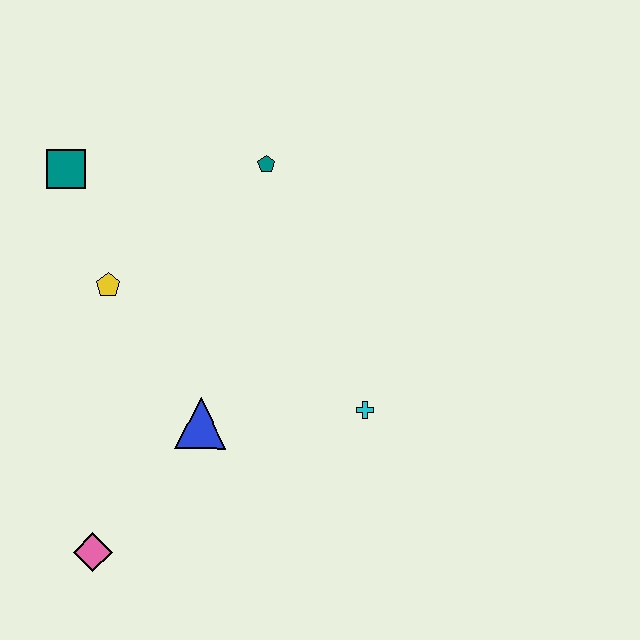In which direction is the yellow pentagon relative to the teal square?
The yellow pentagon is below the teal square.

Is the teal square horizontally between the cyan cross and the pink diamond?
No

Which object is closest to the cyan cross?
The blue triangle is closest to the cyan cross.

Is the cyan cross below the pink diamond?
No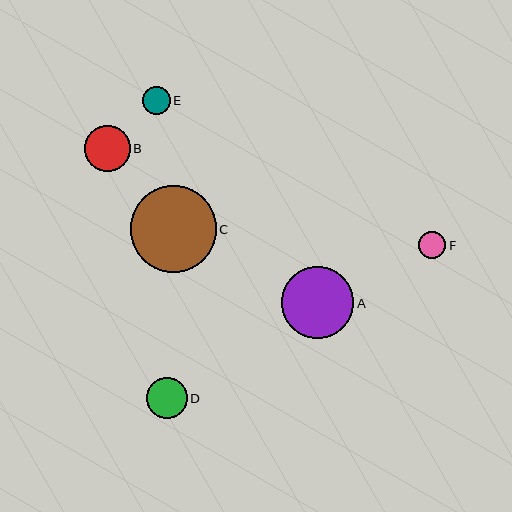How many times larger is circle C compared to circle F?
Circle C is approximately 3.2 times the size of circle F.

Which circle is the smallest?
Circle F is the smallest with a size of approximately 27 pixels.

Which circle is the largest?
Circle C is the largest with a size of approximately 86 pixels.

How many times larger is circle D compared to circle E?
Circle D is approximately 1.4 times the size of circle E.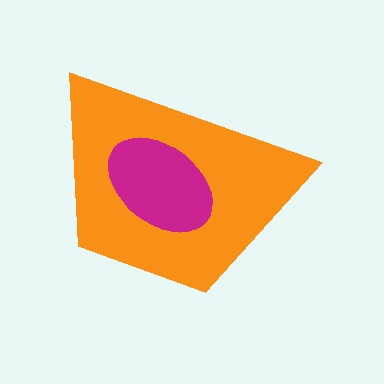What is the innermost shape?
The magenta ellipse.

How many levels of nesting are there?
2.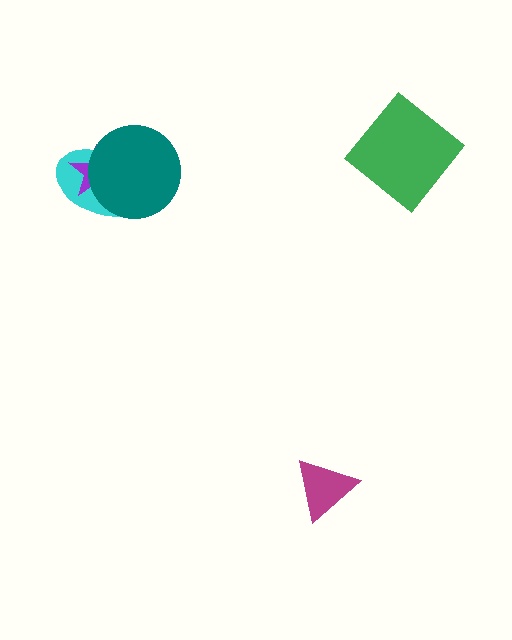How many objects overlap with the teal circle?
2 objects overlap with the teal circle.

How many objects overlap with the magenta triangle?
0 objects overlap with the magenta triangle.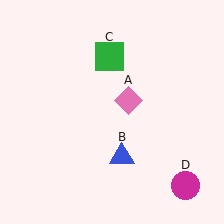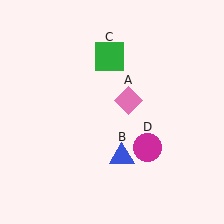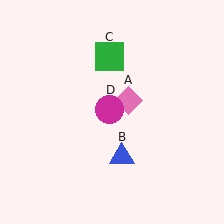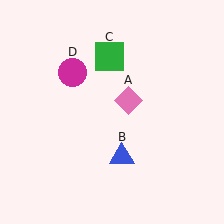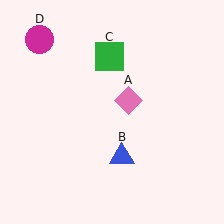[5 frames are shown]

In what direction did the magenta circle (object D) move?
The magenta circle (object D) moved up and to the left.